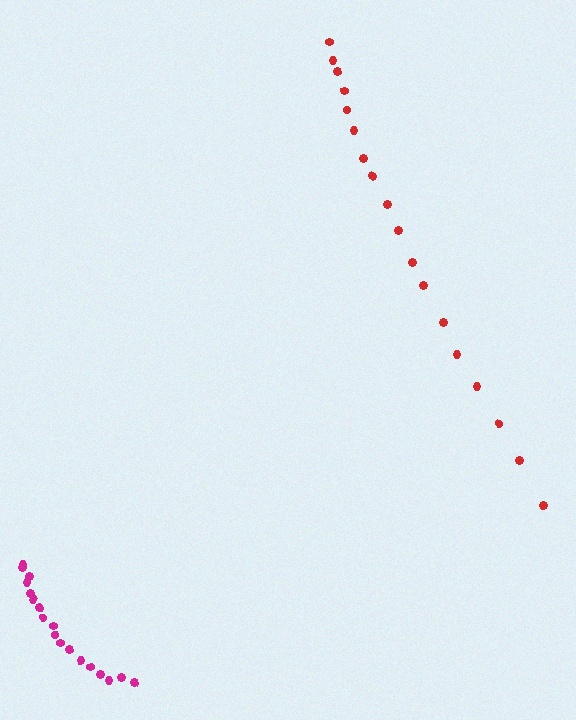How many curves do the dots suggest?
There are 2 distinct paths.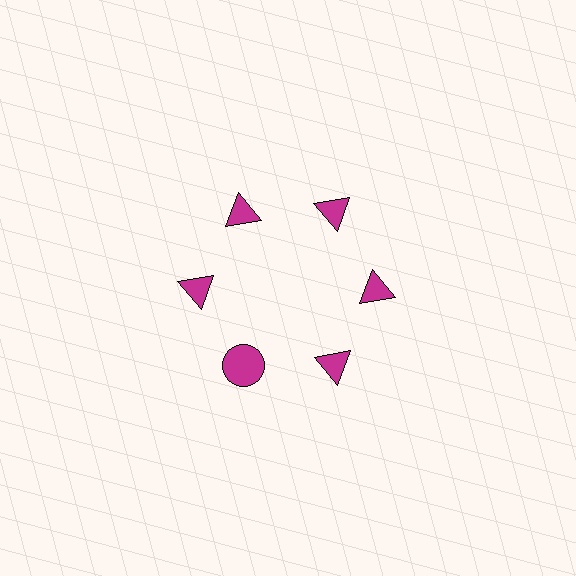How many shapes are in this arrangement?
There are 6 shapes arranged in a ring pattern.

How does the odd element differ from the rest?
It has a different shape: circle instead of triangle.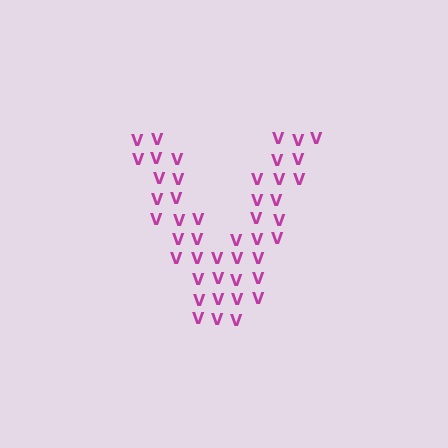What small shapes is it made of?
It is made of small letter V's.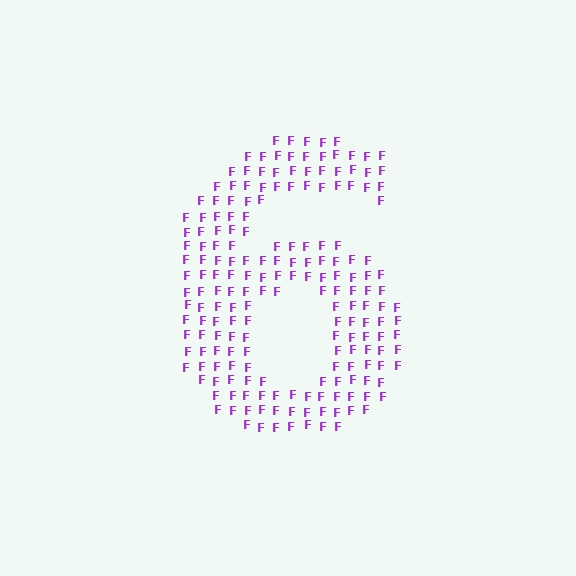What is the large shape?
The large shape is the digit 6.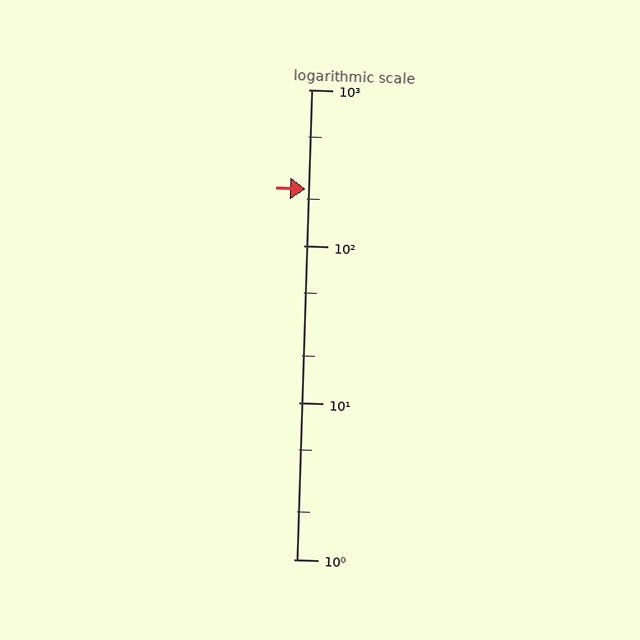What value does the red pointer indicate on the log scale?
The pointer indicates approximately 230.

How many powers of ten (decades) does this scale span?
The scale spans 3 decades, from 1 to 1000.